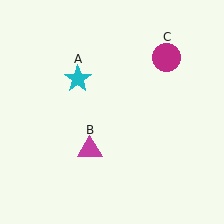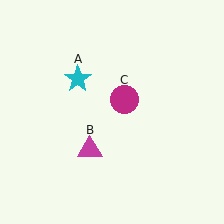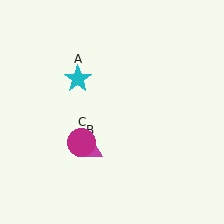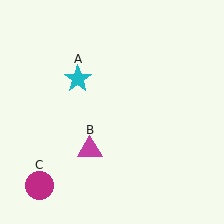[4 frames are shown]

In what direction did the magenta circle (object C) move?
The magenta circle (object C) moved down and to the left.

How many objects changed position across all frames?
1 object changed position: magenta circle (object C).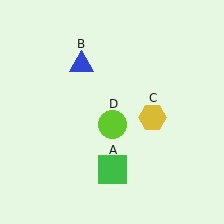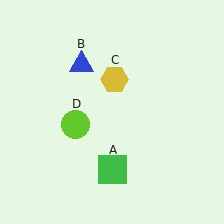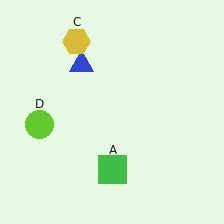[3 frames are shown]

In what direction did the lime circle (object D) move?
The lime circle (object D) moved left.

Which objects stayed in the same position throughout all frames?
Green square (object A) and blue triangle (object B) remained stationary.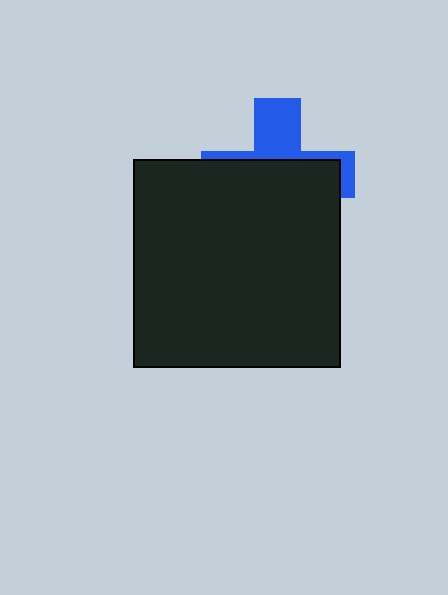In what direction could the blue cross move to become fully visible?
The blue cross could move up. That would shift it out from behind the black square entirely.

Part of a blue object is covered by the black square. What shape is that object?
It is a cross.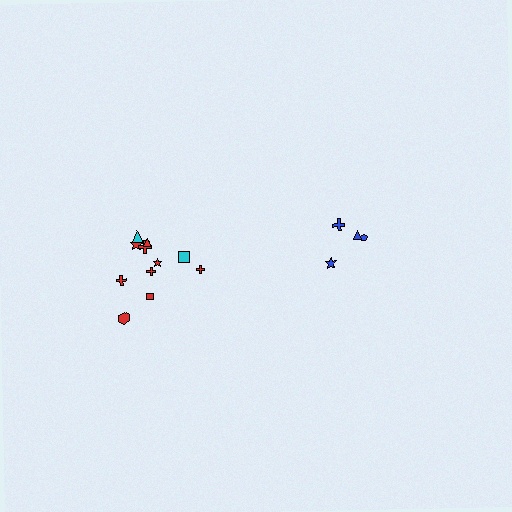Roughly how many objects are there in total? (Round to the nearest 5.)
Roughly 15 objects in total.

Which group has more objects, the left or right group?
The left group.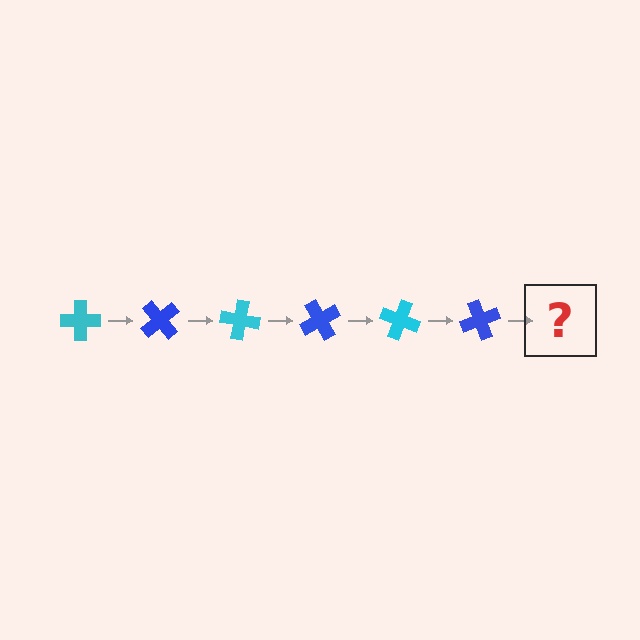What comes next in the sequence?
The next element should be a cyan cross, rotated 300 degrees from the start.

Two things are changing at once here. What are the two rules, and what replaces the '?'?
The two rules are that it rotates 50 degrees each step and the color cycles through cyan and blue. The '?' should be a cyan cross, rotated 300 degrees from the start.